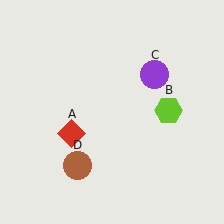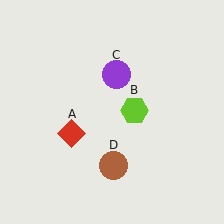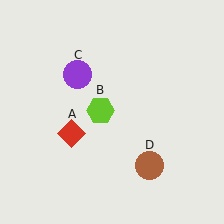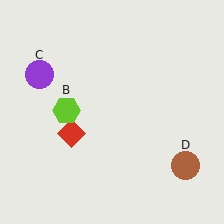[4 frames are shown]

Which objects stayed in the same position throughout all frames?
Red diamond (object A) remained stationary.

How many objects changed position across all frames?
3 objects changed position: lime hexagon (object B), purple circle (object C), brown circle (object D).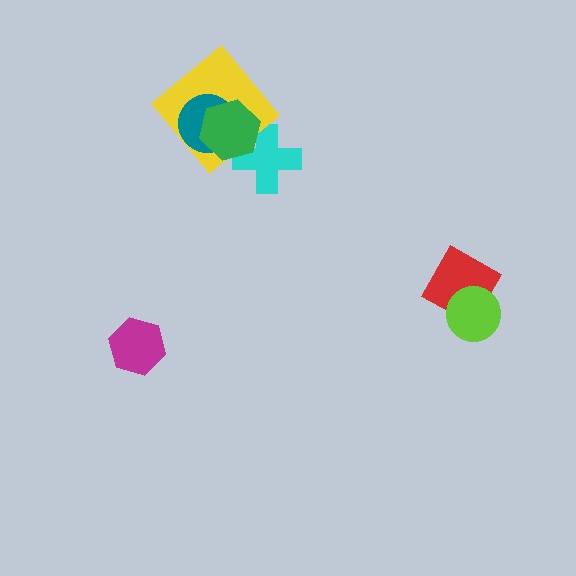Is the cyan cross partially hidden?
Yes, it is partially covered by another shape.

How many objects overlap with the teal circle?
2 objects overlap with the teal circle.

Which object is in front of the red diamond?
The lime circle is in front of the red diamond.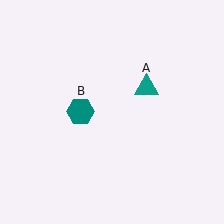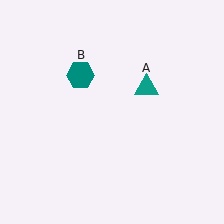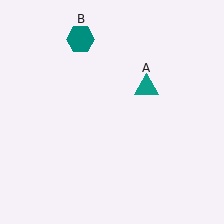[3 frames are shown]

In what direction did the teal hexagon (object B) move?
The teal hexagon (object B) moved up.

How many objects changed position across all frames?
1 object changed position: teal hexagon (object B).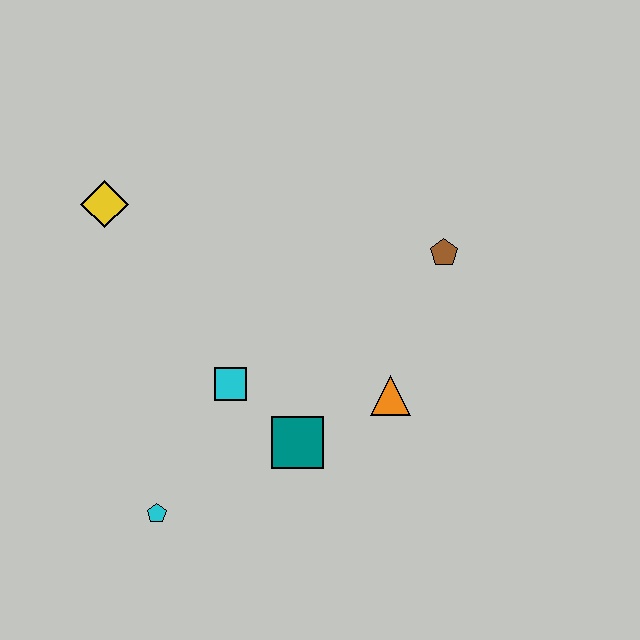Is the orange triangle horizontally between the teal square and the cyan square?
No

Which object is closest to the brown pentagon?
The orange triangle is closest to the brown pentagon.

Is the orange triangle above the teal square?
Yes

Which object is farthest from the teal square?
The yellow diamond is farthest from the teal square.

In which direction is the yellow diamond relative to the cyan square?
The yellow diamond is above the cyan square.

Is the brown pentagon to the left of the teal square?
No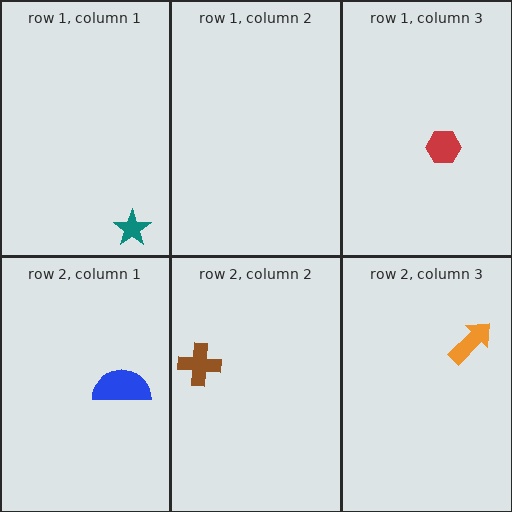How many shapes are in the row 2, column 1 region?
1.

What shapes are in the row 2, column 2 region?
The brown cross.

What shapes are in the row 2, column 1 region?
The blue semicircle.